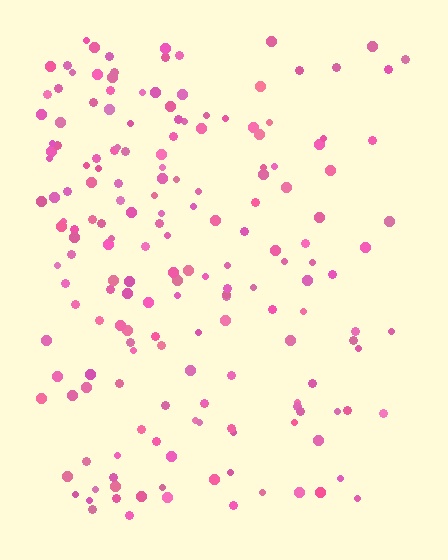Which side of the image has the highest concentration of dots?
The left.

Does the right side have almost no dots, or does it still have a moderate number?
Still a moderate number, just noticeably fewer than the left.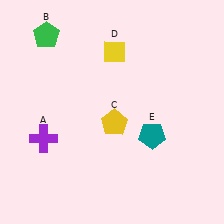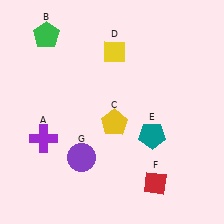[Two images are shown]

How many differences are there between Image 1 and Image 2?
There are 2 differences between the two images.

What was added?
A red diamond (F), a purple circle (G) were added in Image 2.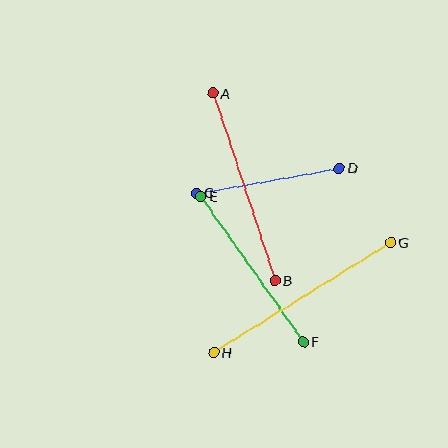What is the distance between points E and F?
The distance is approximately 178 pixels.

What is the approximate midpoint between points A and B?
The midpoint is at approximately (244, 187) pixels.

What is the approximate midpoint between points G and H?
The midpoint is at approximately (302, 297) pixels.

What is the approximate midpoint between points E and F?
The midpoint is at approximately (252, 269) pixels.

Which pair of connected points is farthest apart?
Points G and H are farthest apart.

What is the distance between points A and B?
The distance is approximately 198 pixels.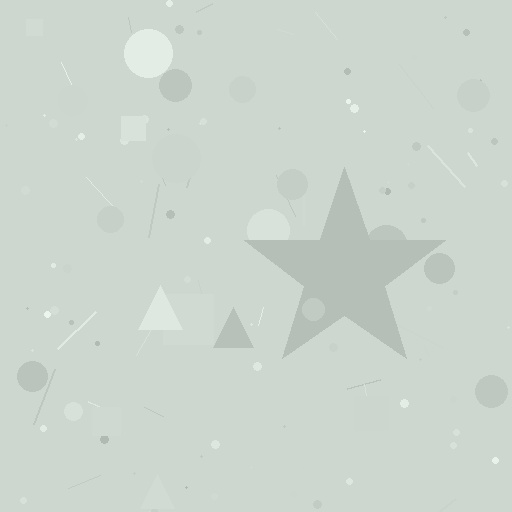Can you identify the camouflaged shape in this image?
The camouflaged shape is a star.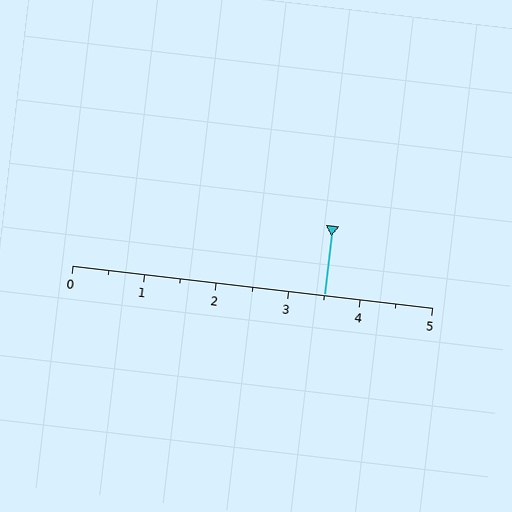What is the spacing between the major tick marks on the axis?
The major ticks are spaced 1 apart.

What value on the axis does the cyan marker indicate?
The marker indicates approximately 3.5.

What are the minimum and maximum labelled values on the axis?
The axis runs from 0 to 5.